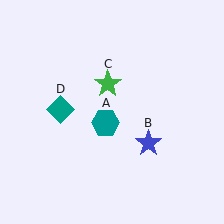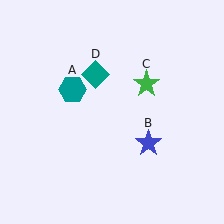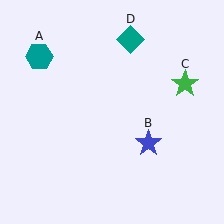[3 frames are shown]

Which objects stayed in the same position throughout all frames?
Blue star (object B) remained stationary.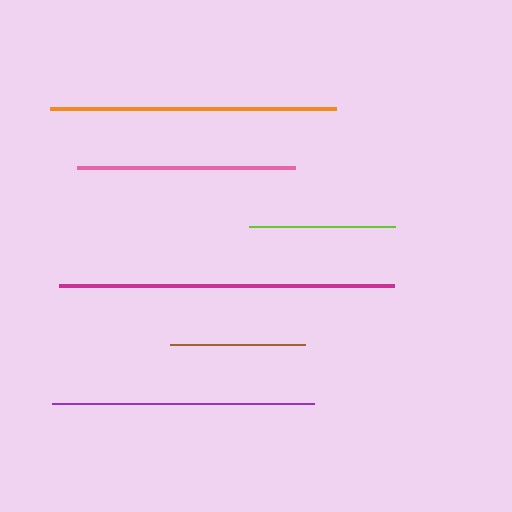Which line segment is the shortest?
The brown line is the shortest at approximately 135 pixels.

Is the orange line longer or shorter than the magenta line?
The magenta line is longer than the orange line.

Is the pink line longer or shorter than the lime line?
The pink line is longer than the lime line.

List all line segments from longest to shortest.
From longest to shortest: magenta, orange, purple, pink, lime, brown.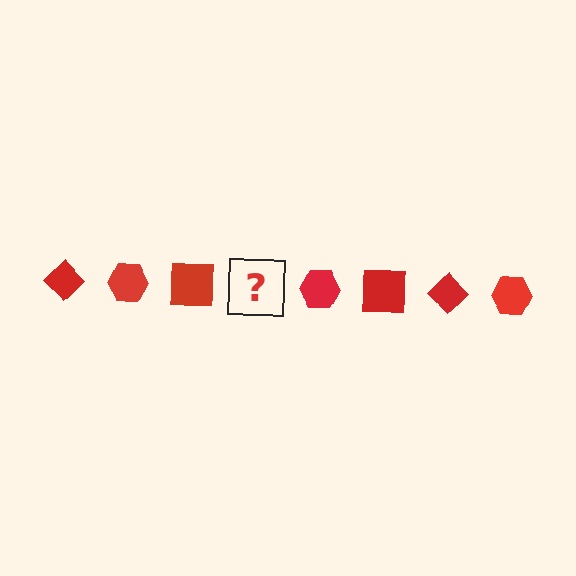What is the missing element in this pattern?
The missing element is a red diamond.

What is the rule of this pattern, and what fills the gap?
The rule is that the pattern cycles through diamond, hexagon, square shapes in red. The gap should be filled with a red diamond.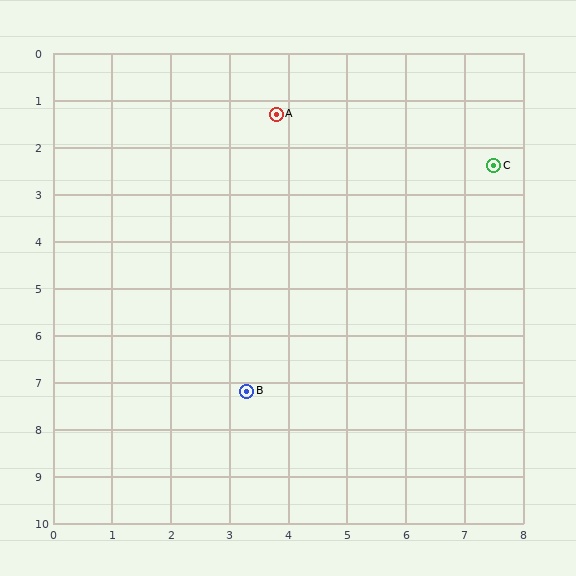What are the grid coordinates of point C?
Point C is at approximately (7.5, 2.4).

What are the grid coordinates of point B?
Point B is at approximately (3.3, 7.2).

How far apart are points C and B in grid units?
Points C and B are about 6.4 grid units apart.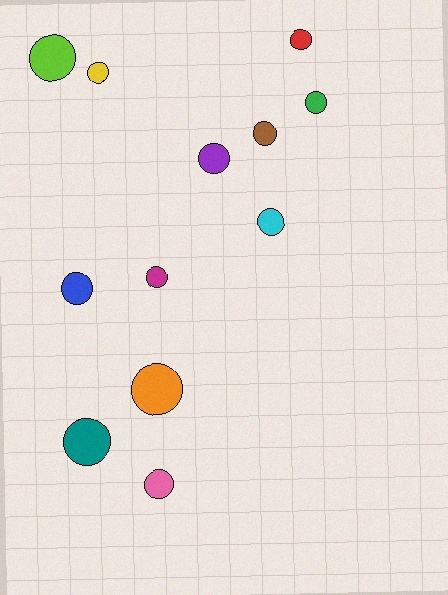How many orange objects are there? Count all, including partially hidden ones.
There is 1 orange object.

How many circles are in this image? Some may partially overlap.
There are 12 circles.